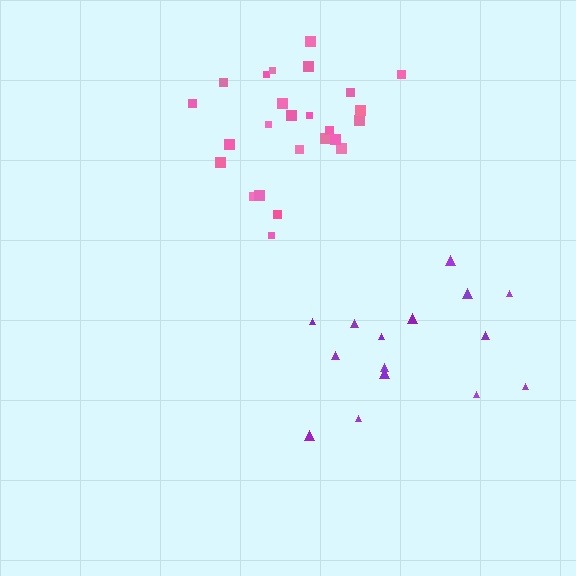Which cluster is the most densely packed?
Pink.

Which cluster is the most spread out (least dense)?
Purple.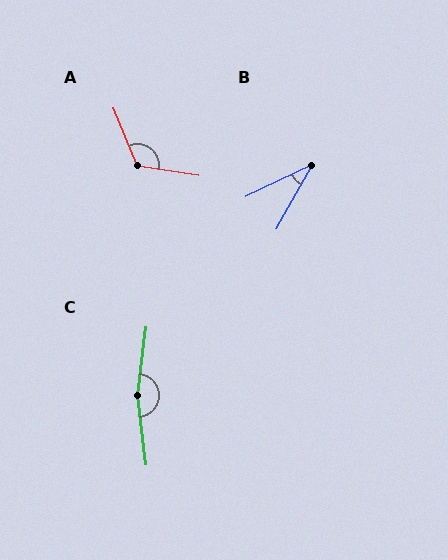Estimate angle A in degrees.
Approximately 120 degrees.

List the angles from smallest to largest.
B (36°), A (120°), C (166°).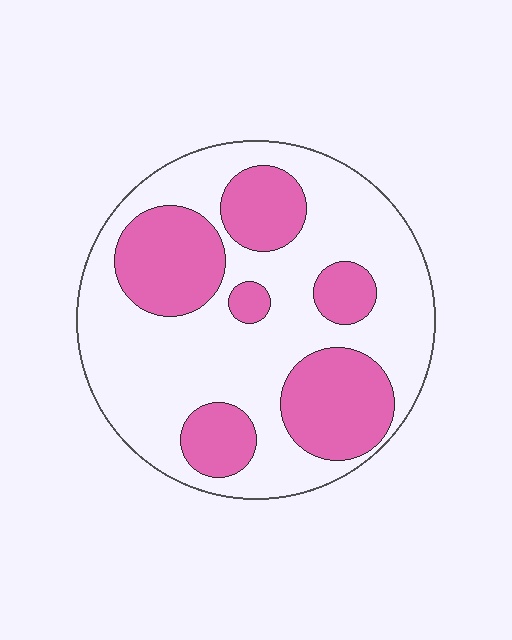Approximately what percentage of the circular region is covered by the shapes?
Approximately 35%.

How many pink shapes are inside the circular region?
6.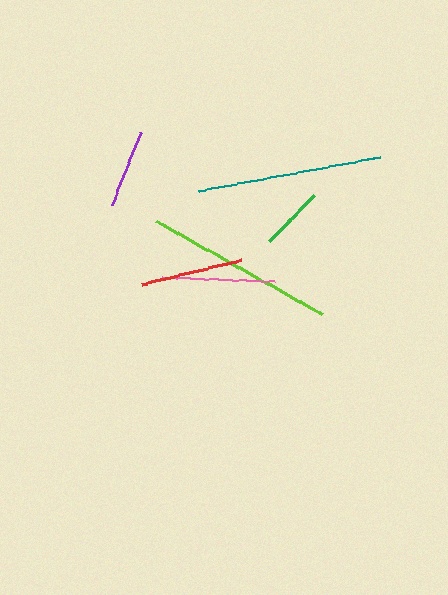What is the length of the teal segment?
The teal segment is approximately 185 pixels long.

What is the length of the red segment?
The red segment is approximately 103 pixels long.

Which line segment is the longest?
The lime line is the longest at approximately 189 pixels.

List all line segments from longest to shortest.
From longest to shortest: lime, teal, pink, red, purple, green.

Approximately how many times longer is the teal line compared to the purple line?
The teal line is approximately 2.4 times the length of the purple line.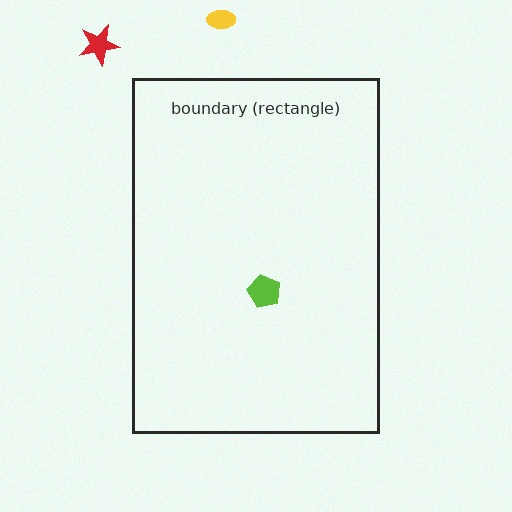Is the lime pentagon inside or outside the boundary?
Inside.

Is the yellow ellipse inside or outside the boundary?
Outside.